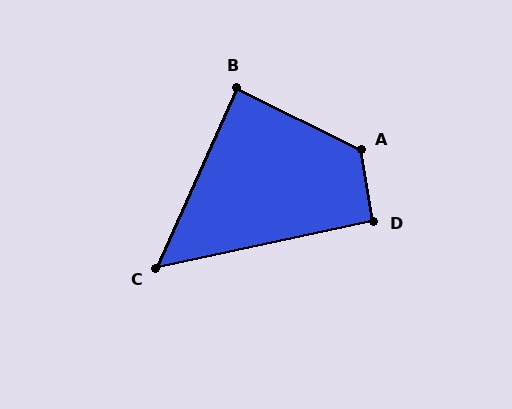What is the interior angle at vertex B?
Approximately 87 degrees (approximately right).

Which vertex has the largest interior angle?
A, at approximately 126 degrees.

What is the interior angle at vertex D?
Approximately 93 degrees (approximately right).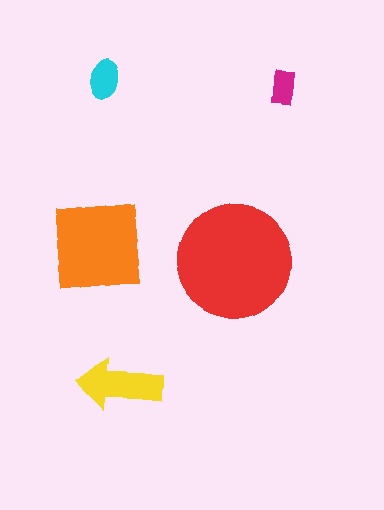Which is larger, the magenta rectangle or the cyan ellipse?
The cyan ellipse.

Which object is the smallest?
The magenta rectangle.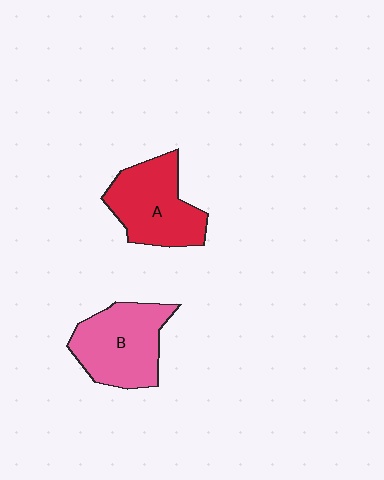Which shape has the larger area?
Shape B (pink).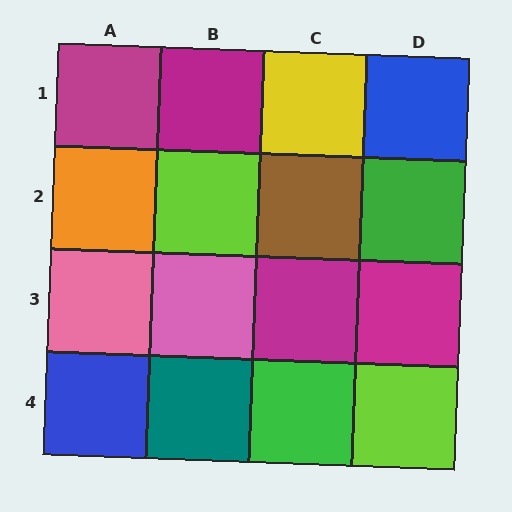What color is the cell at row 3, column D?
Magenta.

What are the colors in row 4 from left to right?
Blue, teal, green, lime.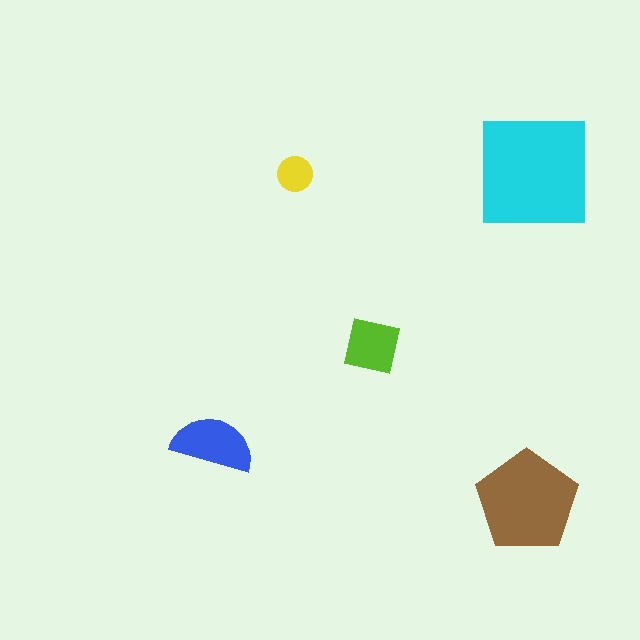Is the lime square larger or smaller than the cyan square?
Smaller.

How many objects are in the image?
There are 5 objects in the image.